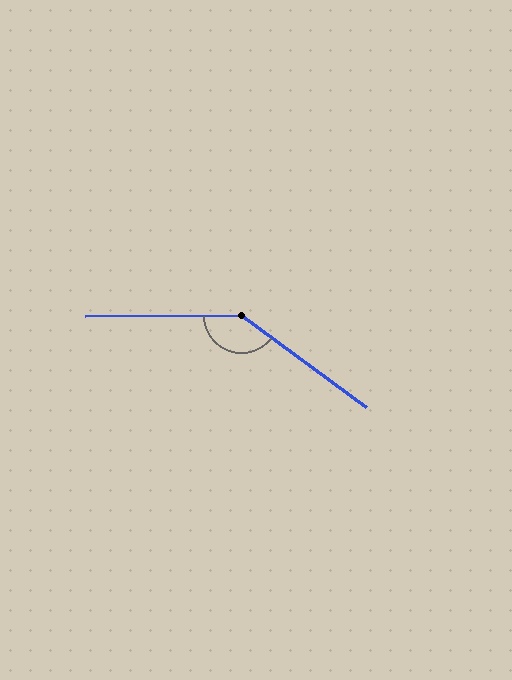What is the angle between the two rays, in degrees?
Approximately 143 degrees.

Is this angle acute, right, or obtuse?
It is obtuse.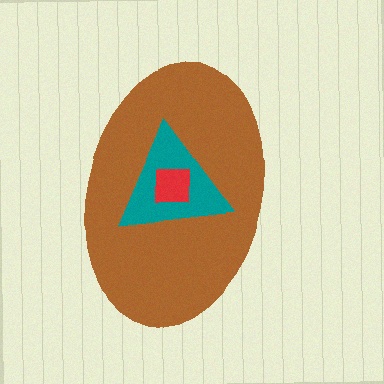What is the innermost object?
The red square.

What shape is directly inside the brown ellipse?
The teal triangle.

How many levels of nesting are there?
3.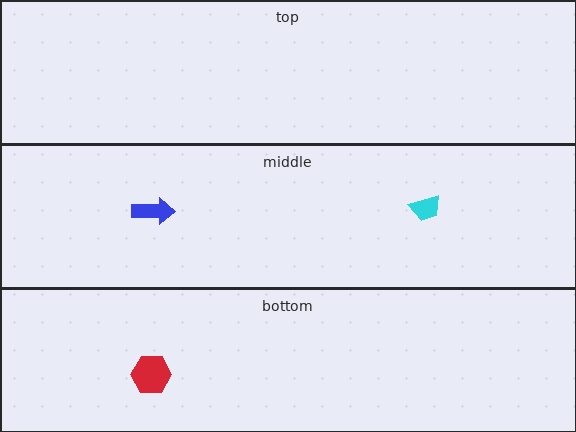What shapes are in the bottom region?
The red hexagon.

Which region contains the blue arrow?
The middle region.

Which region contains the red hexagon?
The bottom region.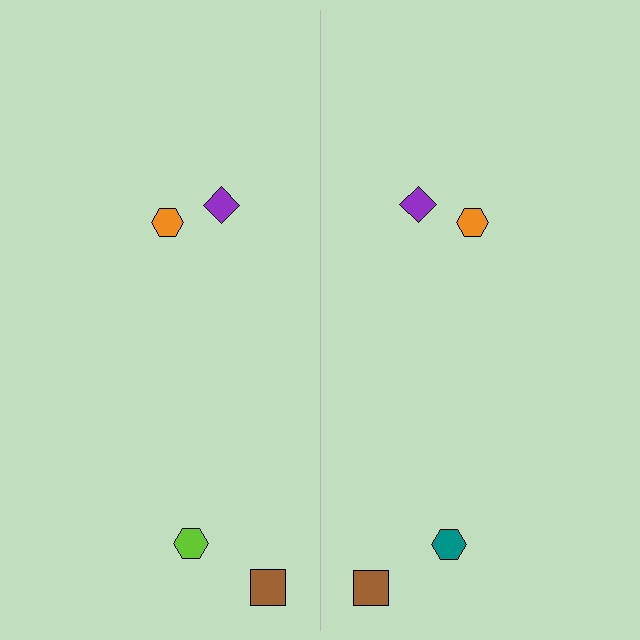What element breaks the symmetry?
The teal hexagon on the right side breaks the symmetry — its mirror counterpart is lime.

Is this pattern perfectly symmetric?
No, the pattern is not perfectly symmetric. The teal hexagon on the right side breaks the symmetry — its mirror counterpart is lime.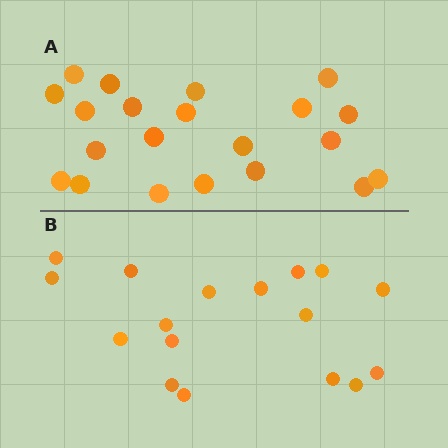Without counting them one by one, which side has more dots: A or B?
Region A (the top region) has more dots.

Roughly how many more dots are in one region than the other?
Region A has about 4 more dots than region B.